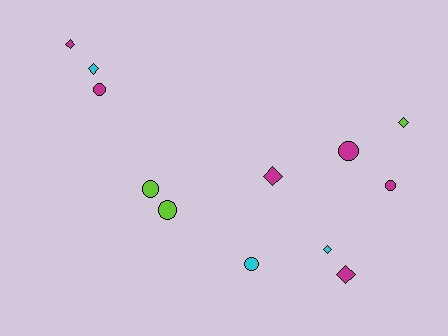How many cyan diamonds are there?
There are 2 cyan diamonds.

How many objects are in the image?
There are 12 objects.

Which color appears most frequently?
Magenta, with 6 objects.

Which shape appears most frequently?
Diamond, with 6 objects.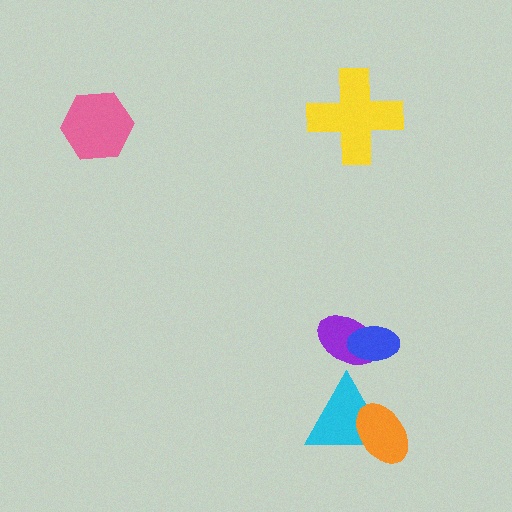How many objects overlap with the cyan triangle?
1 object overlaps with the cyan triangle.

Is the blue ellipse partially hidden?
No, no other shape covers it.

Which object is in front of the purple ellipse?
The blue ellipse is in front of the purple ellipse.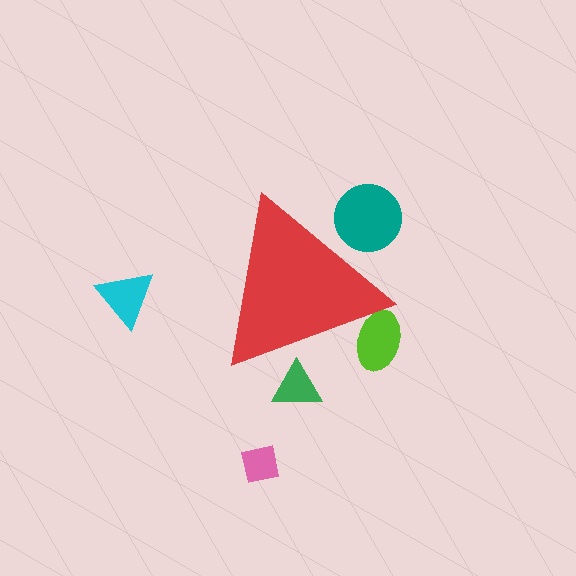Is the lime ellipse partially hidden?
Yes, the lime ellipse is partially hidden behind the red triangle.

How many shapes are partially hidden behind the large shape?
4 shapes are partially hidden.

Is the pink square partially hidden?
No, the pink square is fully visible.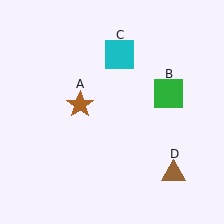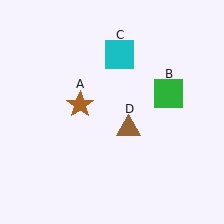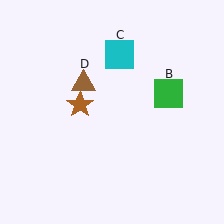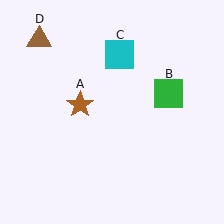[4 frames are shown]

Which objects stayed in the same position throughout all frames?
Brown star (object A) and green square (object B) and cyan square (object C) remained stationary.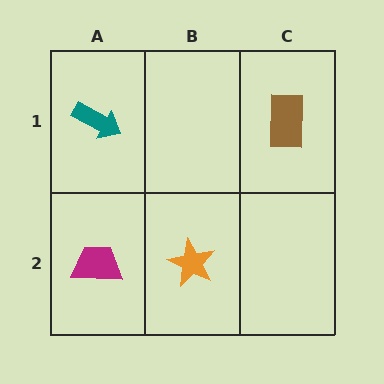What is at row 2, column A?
A magenta trapezoid.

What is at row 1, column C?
A brown rectangle.